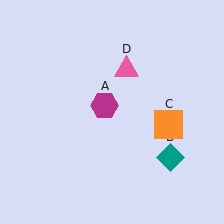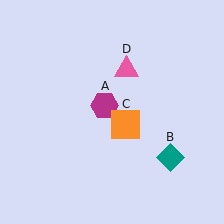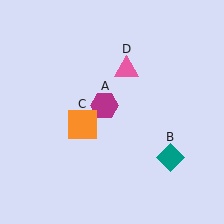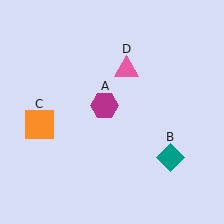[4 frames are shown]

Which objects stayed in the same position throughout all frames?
Magenta hexagon (object A) and teal diamond (object B) and pink triangle (object D) remained stationary.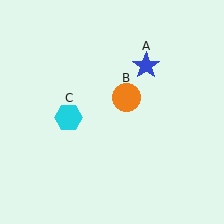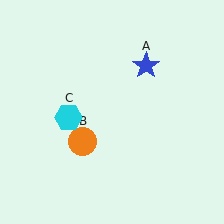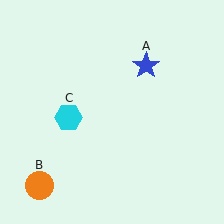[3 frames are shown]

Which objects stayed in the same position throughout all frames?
Blue star (object A) and cyan hexagon (object C) remained stationary.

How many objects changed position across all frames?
1 object changed position: orange circle (object B).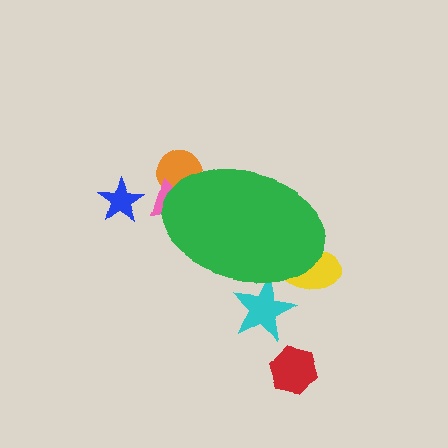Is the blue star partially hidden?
No, the blue star is fully visible.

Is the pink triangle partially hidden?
Yes, the pink triangle is partially hidden behind the green ellipse.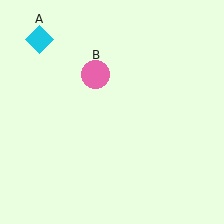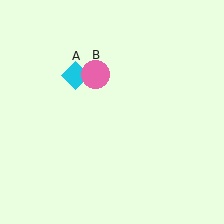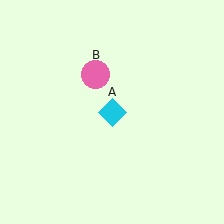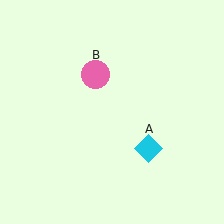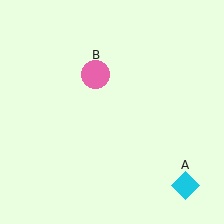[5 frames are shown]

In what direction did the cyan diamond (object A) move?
The cyan diamond (object A) moved down and to the right.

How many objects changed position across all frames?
1 object changed position: cyan diamond (object A).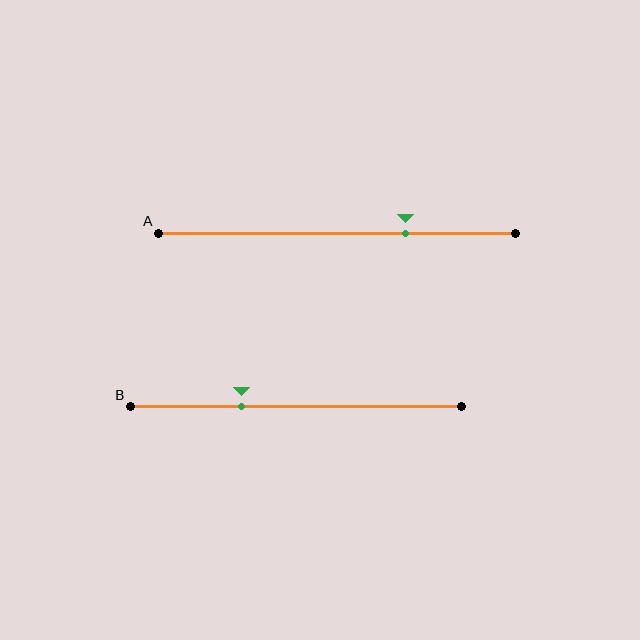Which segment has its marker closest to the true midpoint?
Segment B has its marker closest to the true midpoint.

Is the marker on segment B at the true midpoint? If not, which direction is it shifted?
No, the marker on segment B is shifted to the left by about 16% of the segment length.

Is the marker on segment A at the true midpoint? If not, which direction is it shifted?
No, the marker on segment A is shifted to the right by about 19% of the segment length.